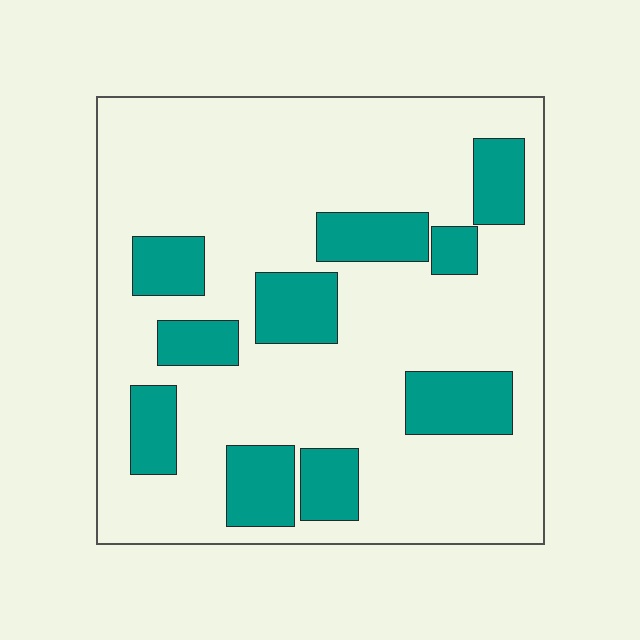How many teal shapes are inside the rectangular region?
10.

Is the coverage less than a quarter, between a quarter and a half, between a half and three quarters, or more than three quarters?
Less than a quarter.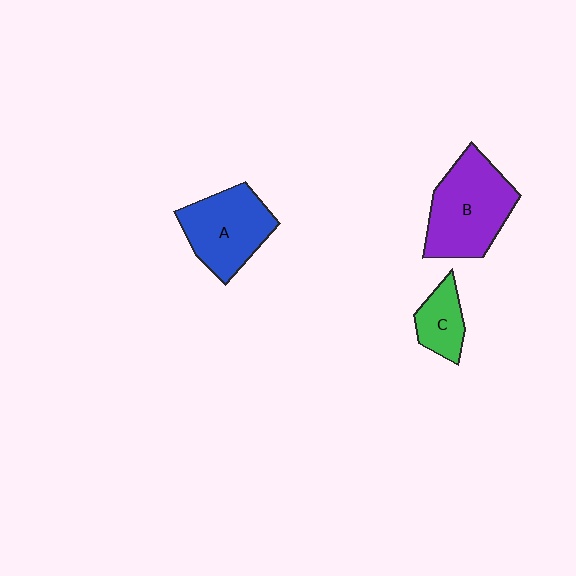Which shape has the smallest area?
Shape C (green).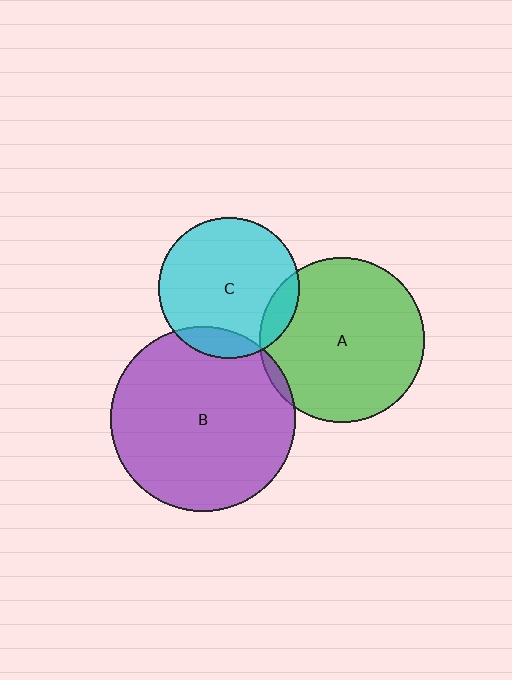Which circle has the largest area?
Circle B (purple).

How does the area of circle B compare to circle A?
Approximately 1.3 times.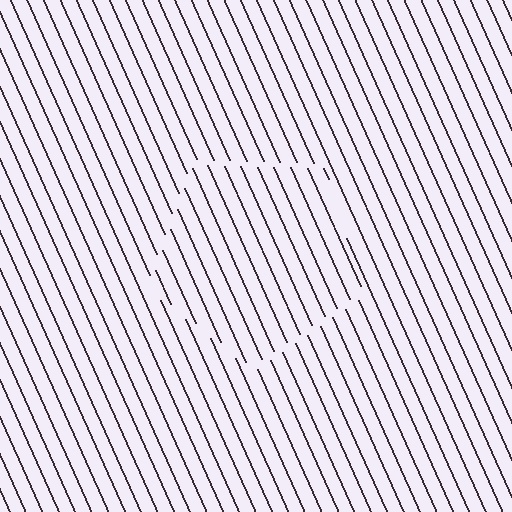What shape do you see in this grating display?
An illusory pentagon. The interior of the shape contains the same grating, shifted by half a period — the contour is defined by the phase discontinuity where line-ends from the inner and outer gratings abut.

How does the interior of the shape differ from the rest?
The interior of the shape contains the same grating, shifted by half a period — the contour is defined by the phase discontinuity where line-ends from the inner and outer gratings abut.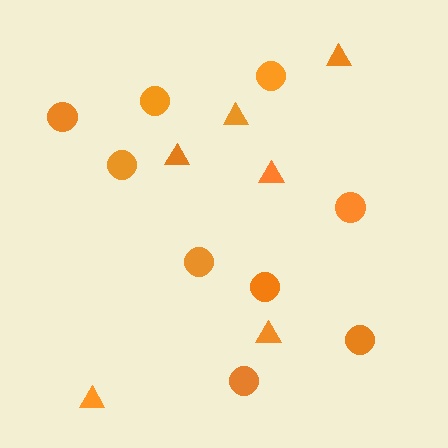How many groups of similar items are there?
There are 2 groups: one group of circles (9) and one group of triangles (6).